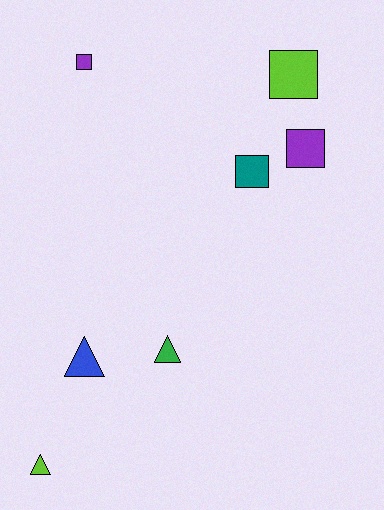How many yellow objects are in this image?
There are no yellow objects.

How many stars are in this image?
There are no stars.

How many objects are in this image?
There are 7 objects.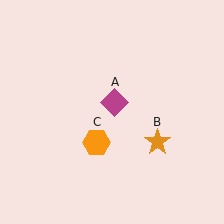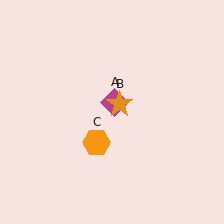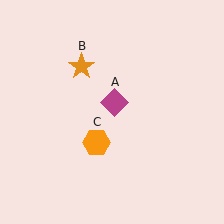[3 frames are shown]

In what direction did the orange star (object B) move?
The orange star (object B) moved up and to the left.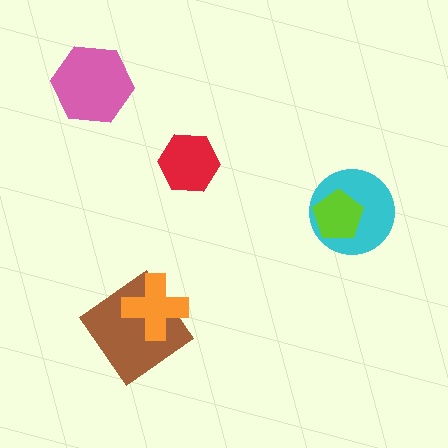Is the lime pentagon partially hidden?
No, no other shape covers it.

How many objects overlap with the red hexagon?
0 objects overlap with the red hexagon.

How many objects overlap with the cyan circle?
1 object overlaps with the cyan circle.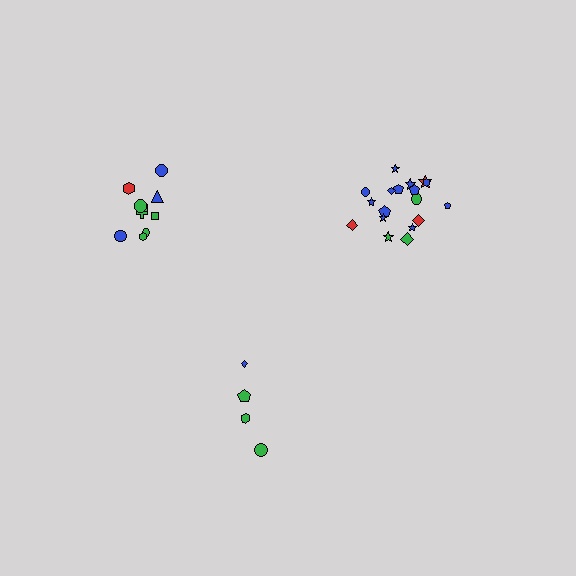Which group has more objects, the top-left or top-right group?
The top-right group.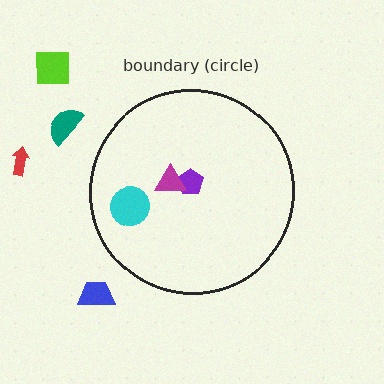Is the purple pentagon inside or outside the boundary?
Inside.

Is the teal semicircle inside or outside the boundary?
Outside.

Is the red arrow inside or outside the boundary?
Outside.